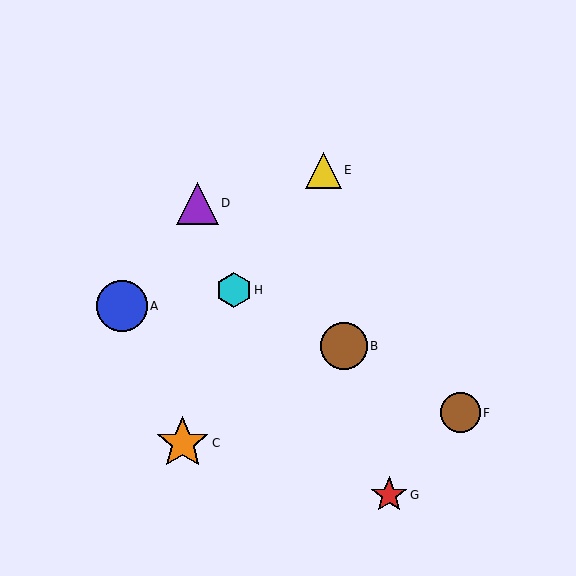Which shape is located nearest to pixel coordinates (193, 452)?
The orange star (labeled C) at (183, 443) is nearest to that location.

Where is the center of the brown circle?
The center of the brown circle is at (460, 413).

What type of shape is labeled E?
Shape E is a yellow triangle.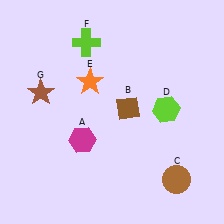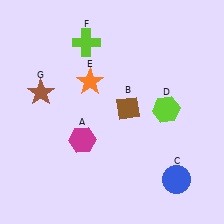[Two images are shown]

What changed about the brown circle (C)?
In Image 1, C is brown. In Image 2, it changed to blue.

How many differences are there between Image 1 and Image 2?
There is 1 difference between the two images.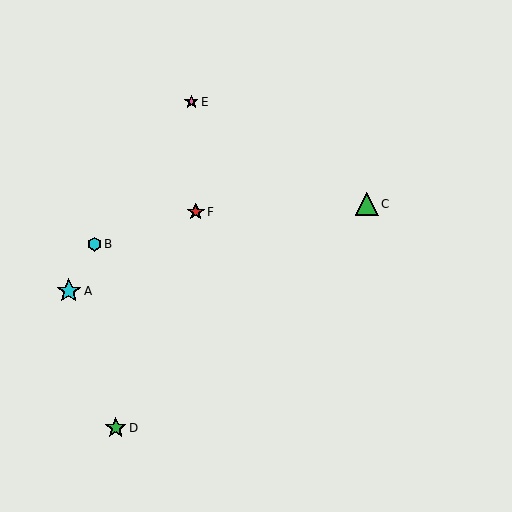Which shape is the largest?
The cyan star (labeled A) is the largest.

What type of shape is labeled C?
Shape C is a green triangle.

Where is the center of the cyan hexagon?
The center of the cyan hexagon is at (94, 244).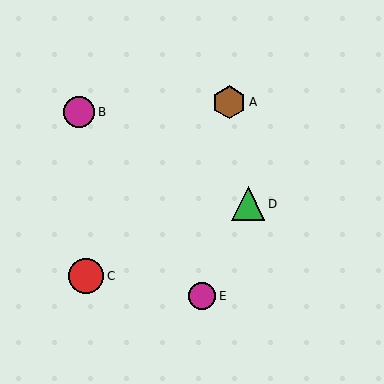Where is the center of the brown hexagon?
The center of the brown hexagon is at (229, 102).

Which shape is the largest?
The red circle (labeled C) is the largest.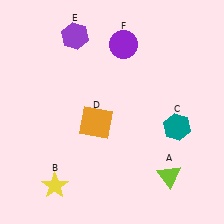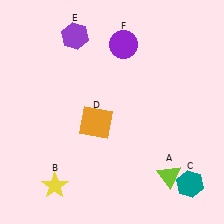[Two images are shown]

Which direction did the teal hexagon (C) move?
The teal hexagon (C) moved down.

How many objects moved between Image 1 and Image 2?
1 object moved between the two images.